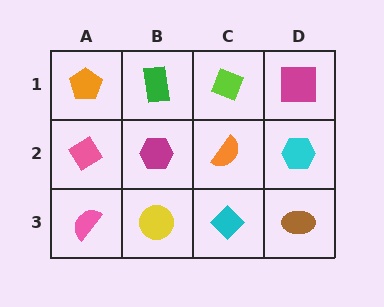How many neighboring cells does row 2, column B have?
4.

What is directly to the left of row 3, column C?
A yellow circle.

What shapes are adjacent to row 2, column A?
An orange pentagon (row 1, column A), a pink semicircle (row 3, column A), a magenta hexagon (row 2, column B).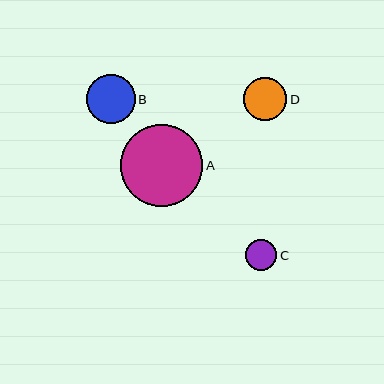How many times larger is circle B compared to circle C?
Circle B is approximately 1.6 times the size of circle C.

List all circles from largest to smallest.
From largest to smallest: A, B, D, C.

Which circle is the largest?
Circle A is the largest with a size of approximately 82 pixels.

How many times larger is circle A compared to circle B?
Circle A is approximately 1.7 times the size of circle B.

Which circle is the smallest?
Circle C is the smallest with a size of approximately 31 pixels.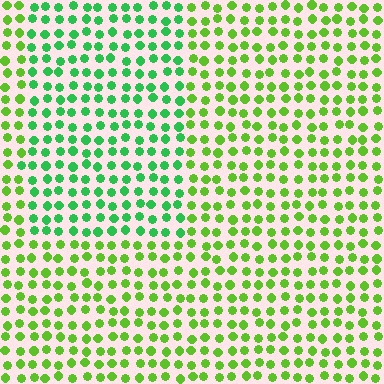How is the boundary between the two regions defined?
The boundary is defined purely by a slight shift in hue (about 35 degrees). Spacing, size, and orientation are identical on both sides.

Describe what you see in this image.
The image is filled with small lime elements in a uniform arrangement. A rectangle-shaped region is visible where the elements are tinted to a slightly different hue, forming a subtle color boundary.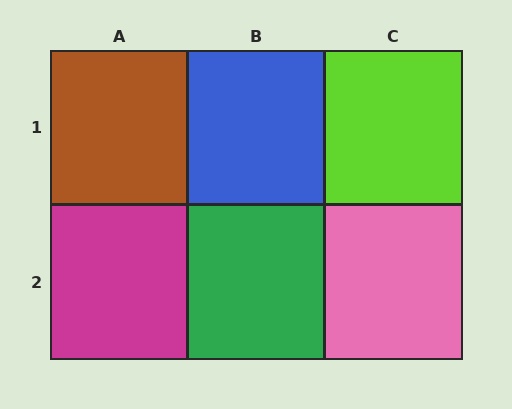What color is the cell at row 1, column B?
Blue.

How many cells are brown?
1 cell is brown.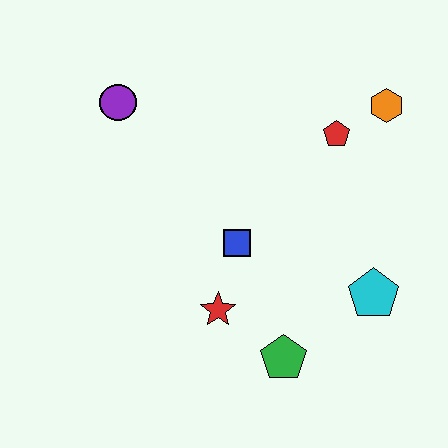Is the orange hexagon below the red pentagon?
No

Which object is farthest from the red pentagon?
The green pentagon is farthest from the red pentagon.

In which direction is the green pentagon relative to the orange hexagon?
The green pentagon is below the orange hexagon.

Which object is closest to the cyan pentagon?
The green pentagon is closest to the cyan pentagon.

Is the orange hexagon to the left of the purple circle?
No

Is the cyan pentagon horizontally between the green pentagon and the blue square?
No